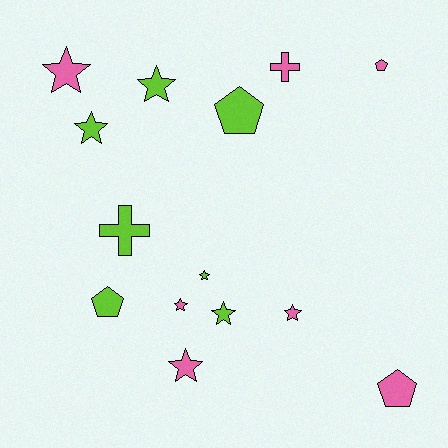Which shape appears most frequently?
Star, with 8 objects.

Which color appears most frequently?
Pink, with 7 objects.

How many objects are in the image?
There are 14 objects.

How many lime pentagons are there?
There are 2 lime pentagons.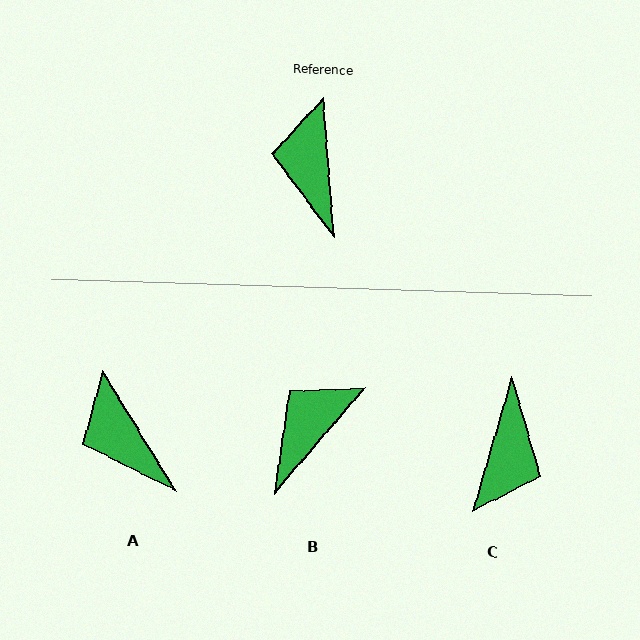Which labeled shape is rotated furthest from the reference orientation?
C, about 160 degrees away.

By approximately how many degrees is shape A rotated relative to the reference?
Approximately 27 degrees counter-clockwise.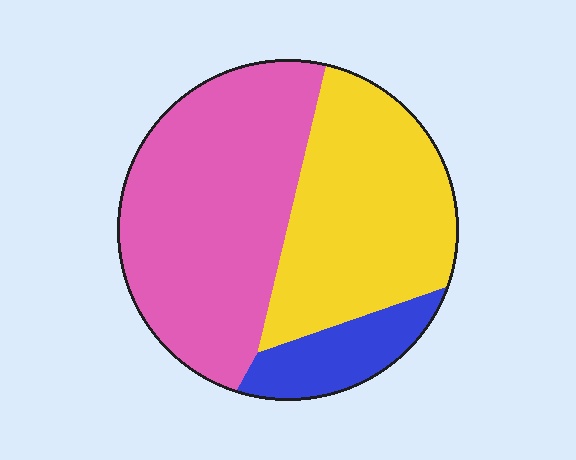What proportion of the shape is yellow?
Yellow takes up about three eighths (3/8) of the shape.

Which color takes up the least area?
Blue, at roughly 10%.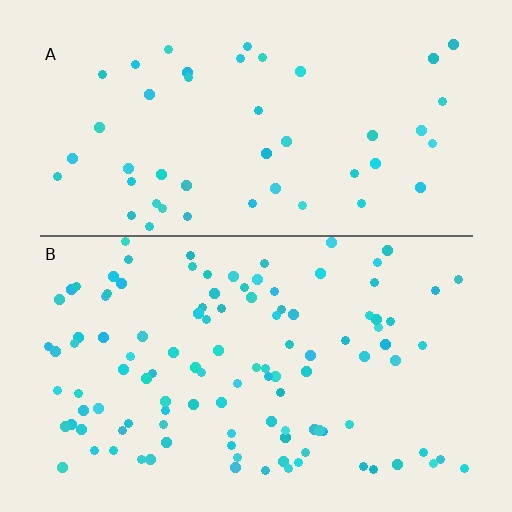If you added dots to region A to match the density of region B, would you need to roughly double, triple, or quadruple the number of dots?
Approximately double.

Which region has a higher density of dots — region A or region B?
B (the bottom).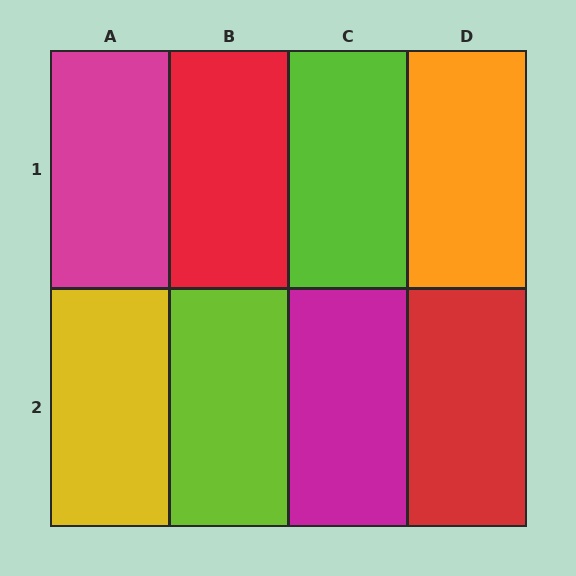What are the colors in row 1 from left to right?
Magenta, red, lime, orange.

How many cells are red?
2 cells are red.